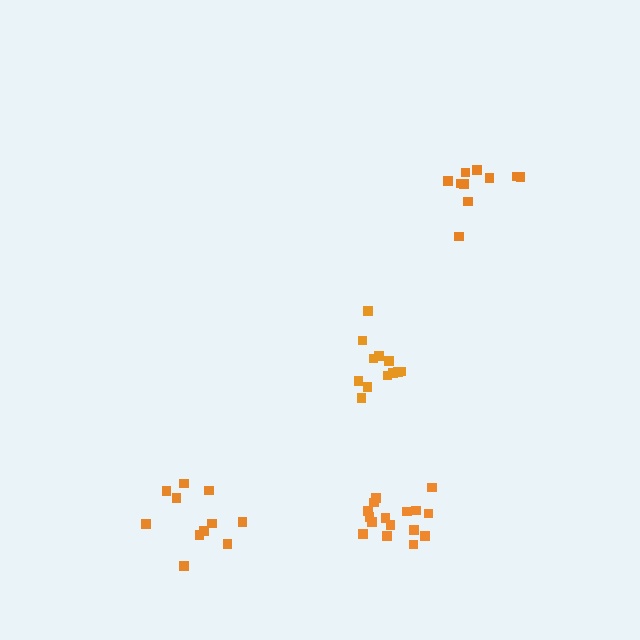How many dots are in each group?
Group 1: 12 dots, Group 2: 16 dots, Group 3: 11 dots, Group 4: 10 dots (49 total).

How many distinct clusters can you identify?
There are 4 distinct clusters.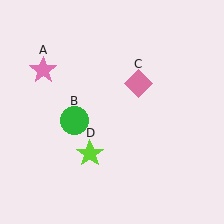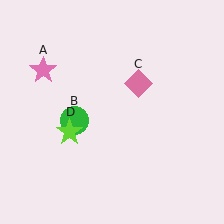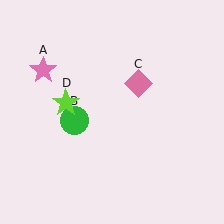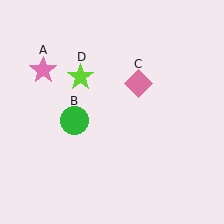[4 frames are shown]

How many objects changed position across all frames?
1 object changed position: lime star (object D).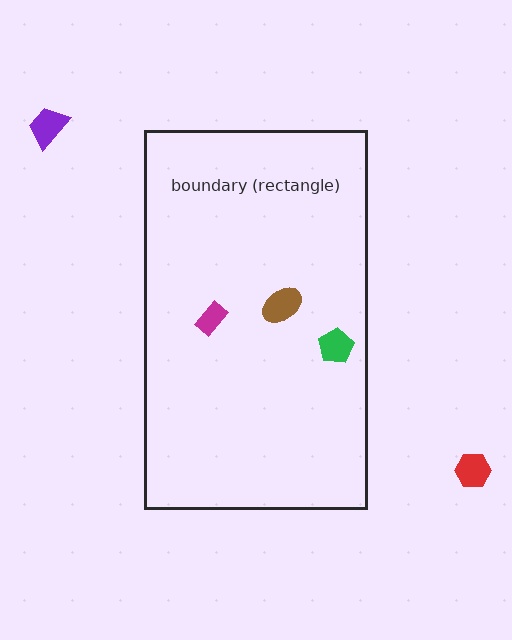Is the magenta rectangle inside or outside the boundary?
Inside.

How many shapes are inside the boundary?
3 inside, 2 outside.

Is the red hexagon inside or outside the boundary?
Outside.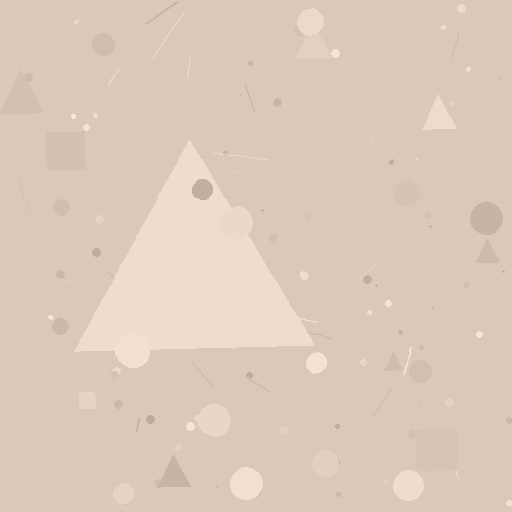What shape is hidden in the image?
A triangle is hidden in the image.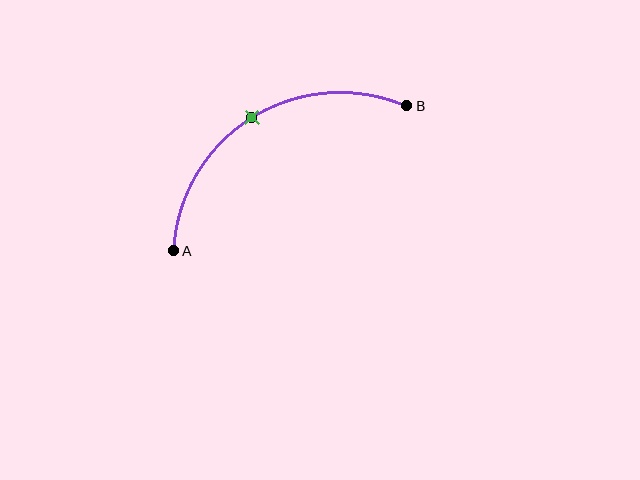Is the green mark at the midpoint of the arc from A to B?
Yes. The green mark lies on the arc at equal arc-length from both A and B — it is the arc midpoint.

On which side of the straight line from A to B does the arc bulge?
The arc bulges above the straight line connecting A and B.